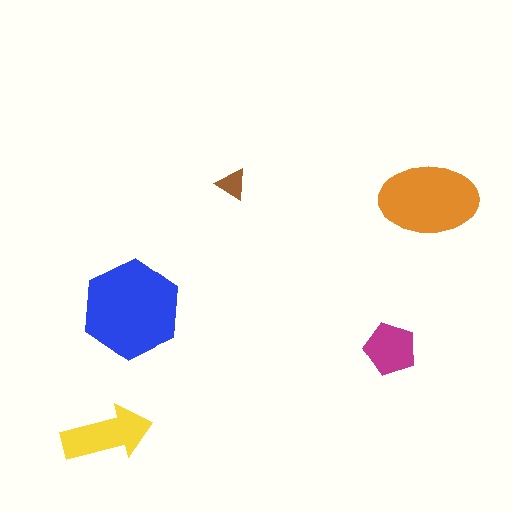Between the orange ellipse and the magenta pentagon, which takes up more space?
The orange ellipse.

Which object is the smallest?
The brown triangle.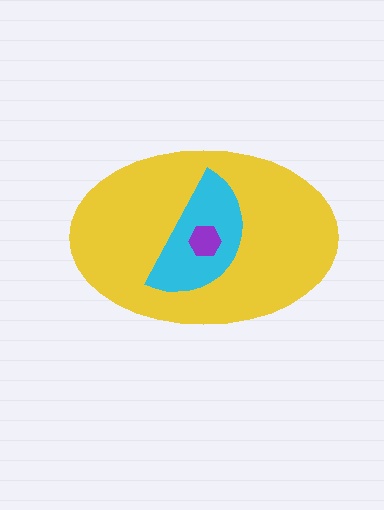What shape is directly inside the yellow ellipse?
The cyan semicircle.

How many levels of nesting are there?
3.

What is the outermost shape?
The yellow ellipse.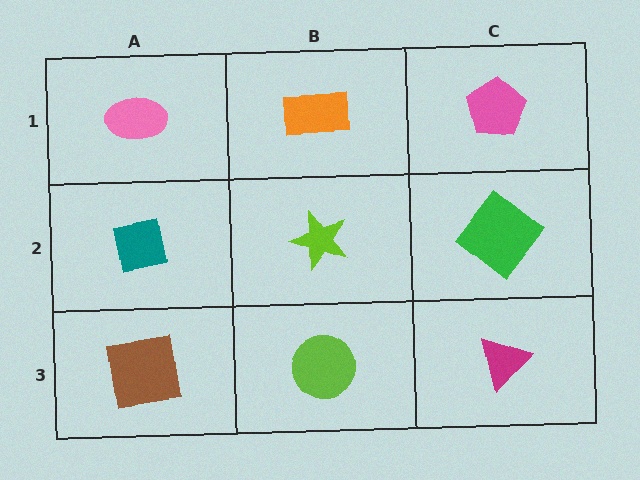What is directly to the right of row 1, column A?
An orange rectangle.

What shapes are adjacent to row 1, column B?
A lime star (row 2, column B), a pink ellipse (row 1, column A), a pink pentagon (row 1, column C).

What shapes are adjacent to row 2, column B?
An orange rectangle (row 1, column B), a lime circle (row 3, column B), a teal square (row 2, column A), a green diamond (row 2, column C).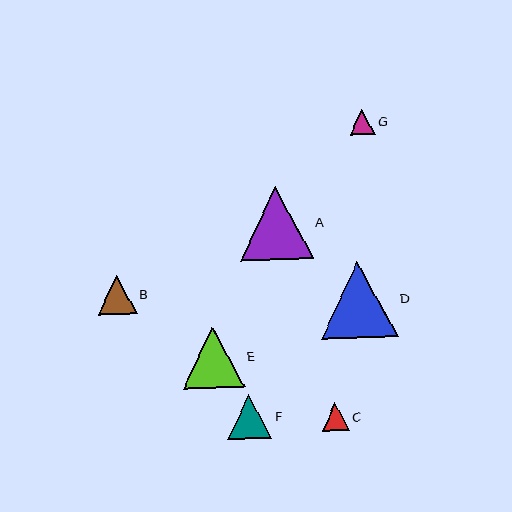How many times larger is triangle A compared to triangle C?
Triangle A is approximately 2.6 times the size of triangle C.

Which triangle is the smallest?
Triangle G is the smallest with a size of approximately 26 pixels.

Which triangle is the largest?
Triangle D is the largest with a size of approximately 77 pixels.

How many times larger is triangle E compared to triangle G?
Triangle E is approximately 2.4 times the size of triangle G.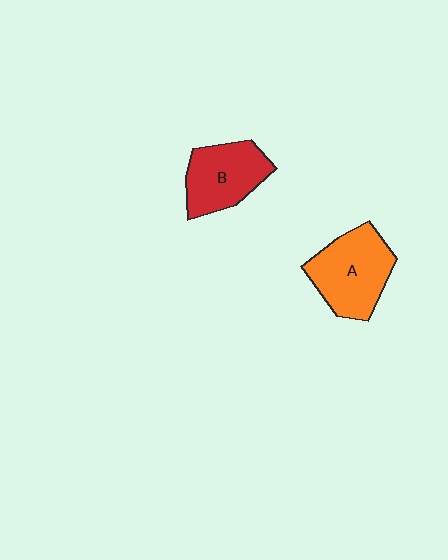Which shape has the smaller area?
Shape B (red).